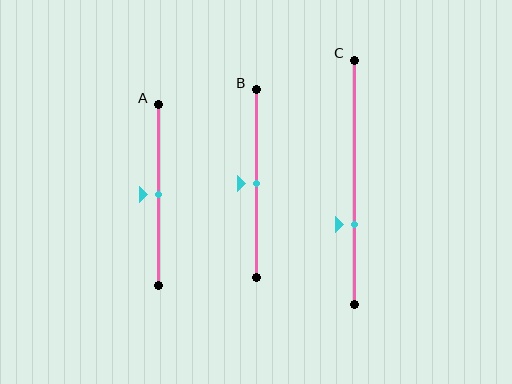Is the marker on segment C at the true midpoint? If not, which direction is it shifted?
No, the marker on segment C is shifted downward by about 17% of the segment length.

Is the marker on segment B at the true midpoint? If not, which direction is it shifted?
Yes, the marker on segment B is at the true midpoint.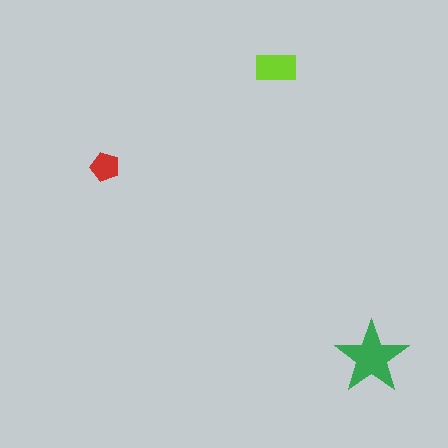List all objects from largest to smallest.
The green star, the lime rectangle, the red pentagon.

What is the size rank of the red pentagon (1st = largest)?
3rd.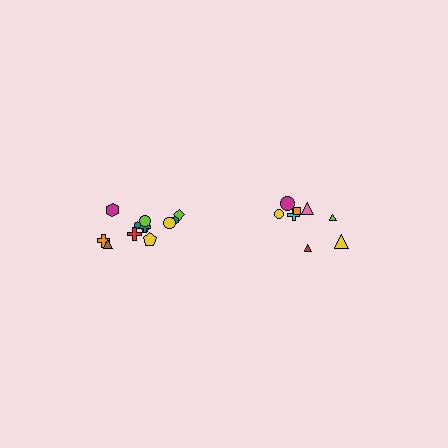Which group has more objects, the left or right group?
The left group.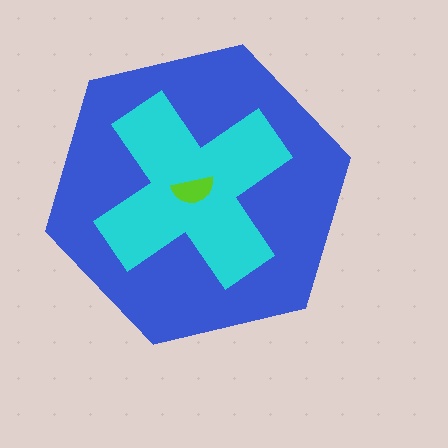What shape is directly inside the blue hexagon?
The cyan cross.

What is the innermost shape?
The lime semicircle.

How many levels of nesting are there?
3.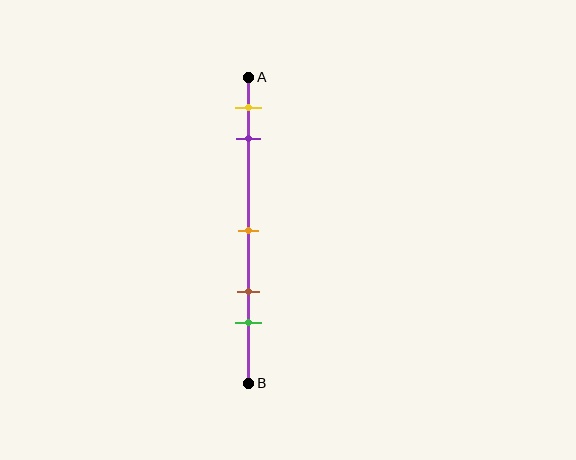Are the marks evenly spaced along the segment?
No, the marks are not evenly spaced.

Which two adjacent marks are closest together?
The yellow and purple marks are the closest adjacent pair.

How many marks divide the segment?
There are 5 marks dividing the segment.